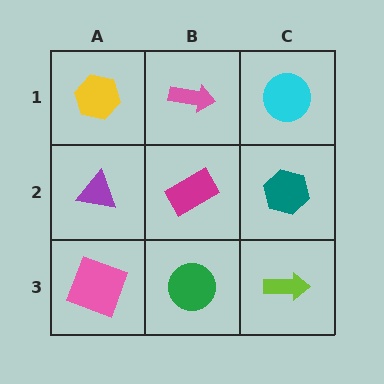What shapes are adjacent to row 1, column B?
A magenta rectangle (row 2, column B), a yellow hexagon (row 1, column A), a cyan circle (row 1, column C).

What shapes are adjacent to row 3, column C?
A teal hexagon (row 2, column C), a green circle (row 3, column B).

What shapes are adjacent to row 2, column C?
A cyan circle (row 1, column C), a lime arrow (row 3, column C), a magenta rectangle (row 2, column B).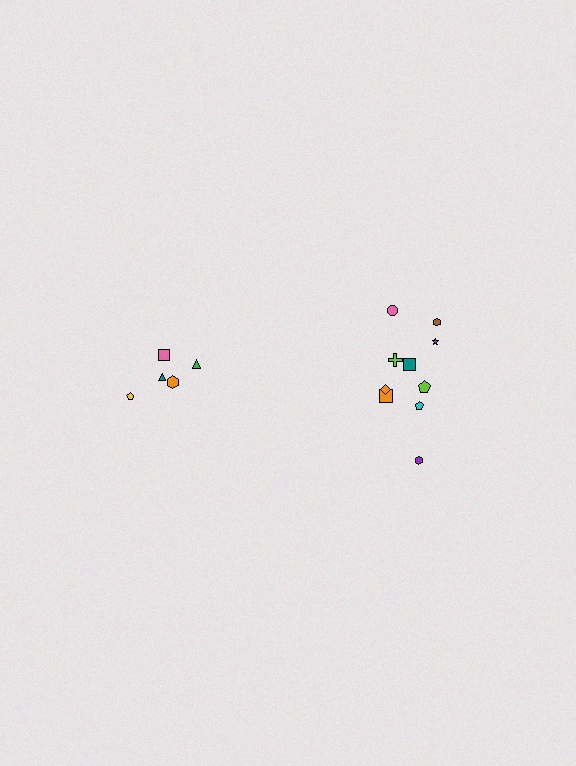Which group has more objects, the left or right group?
The right group.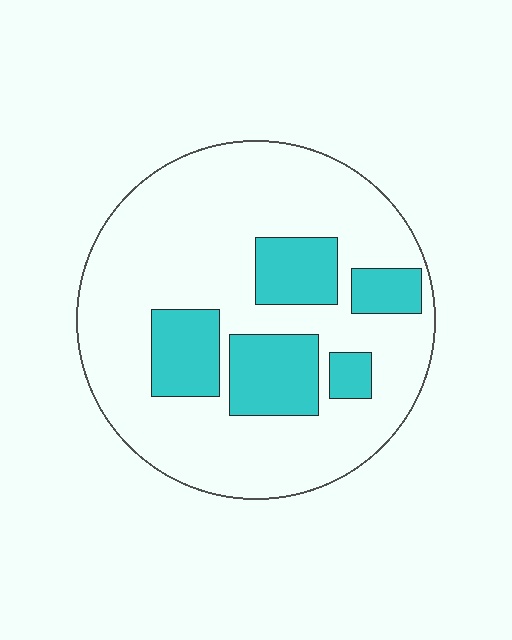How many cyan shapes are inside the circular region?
5.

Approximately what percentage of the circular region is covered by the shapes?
Approximately 25%.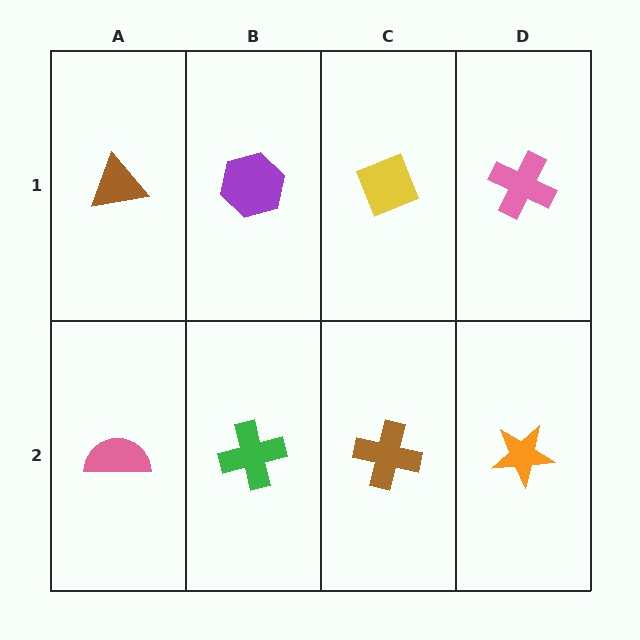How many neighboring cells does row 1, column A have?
2.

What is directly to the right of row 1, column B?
A yellow diamond.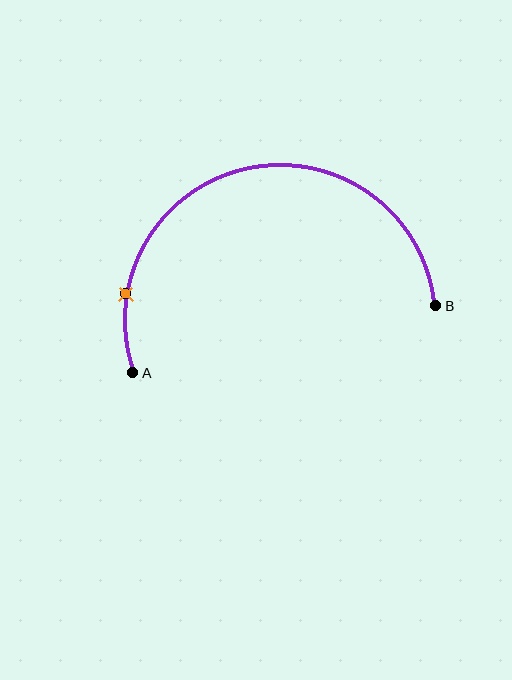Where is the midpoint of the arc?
The arc midpoint is the point on the curve farthest from the straight line joining A and B. It sits above that line.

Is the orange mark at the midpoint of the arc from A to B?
No. The orange mark lies on the arc but is closer to endpoint A. The arc midpoint would be at the point on the curve equidistant along the arc from both A and B.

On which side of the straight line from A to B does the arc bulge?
The arc bulges above the straight line connecting A and B.